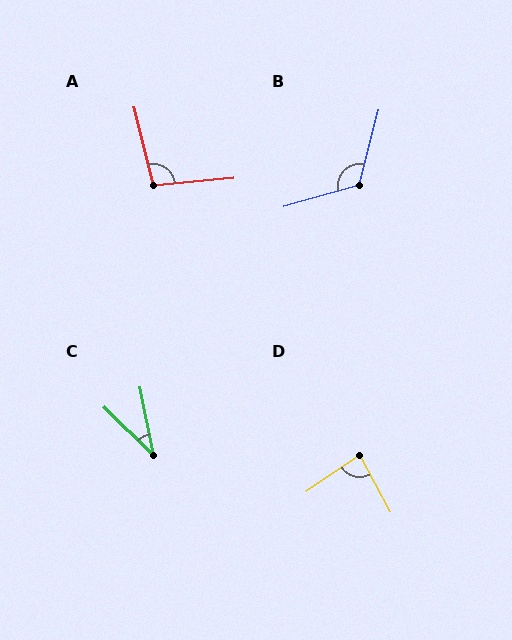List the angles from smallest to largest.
C (35°), D (83°), A (98°), B (121°).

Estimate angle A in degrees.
Approximately 98 degrees.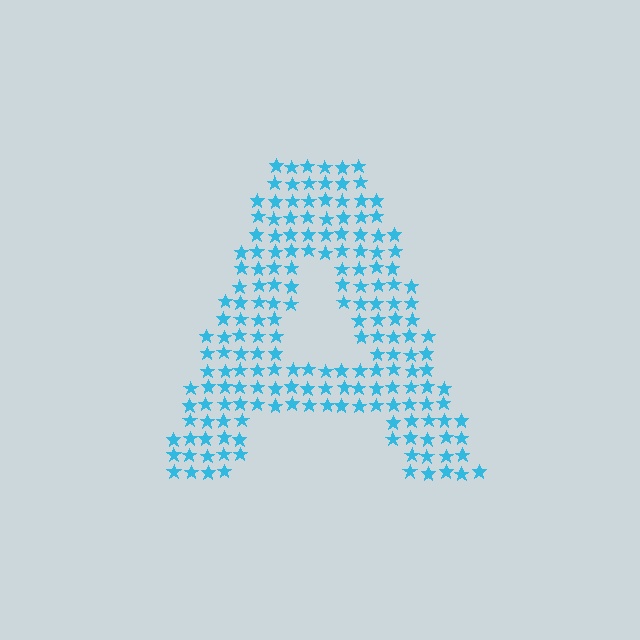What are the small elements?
The small elements are stars.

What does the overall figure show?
The overall figure shows the letter A.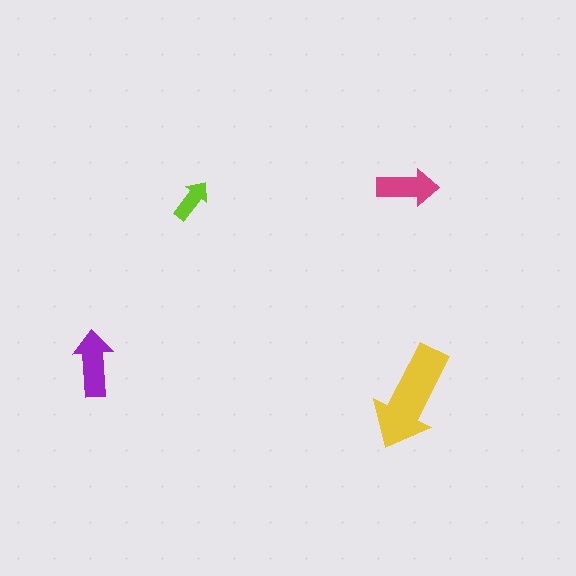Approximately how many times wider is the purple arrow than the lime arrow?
About 1.5 times wider.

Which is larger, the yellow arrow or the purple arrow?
The yellow one.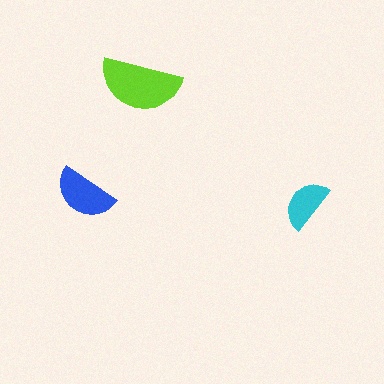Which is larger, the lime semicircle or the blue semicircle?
The lime one.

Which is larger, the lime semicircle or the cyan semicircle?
The lime one.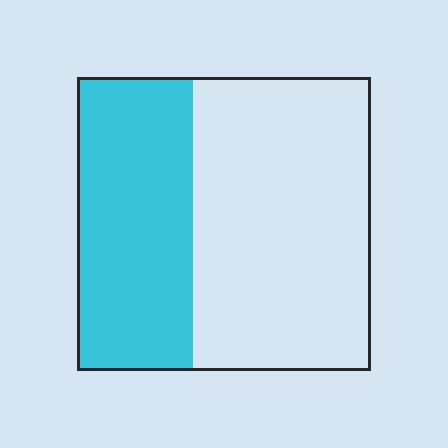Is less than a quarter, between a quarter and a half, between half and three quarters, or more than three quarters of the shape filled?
Between a quarter and a half.